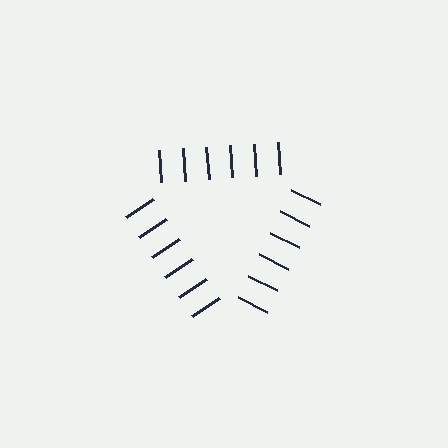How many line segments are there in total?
18 — 6 along each of the 3 edges.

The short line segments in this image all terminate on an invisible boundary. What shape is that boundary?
An illusory triangle — the line segments terminate on its edges but no continuous stroke is drawn.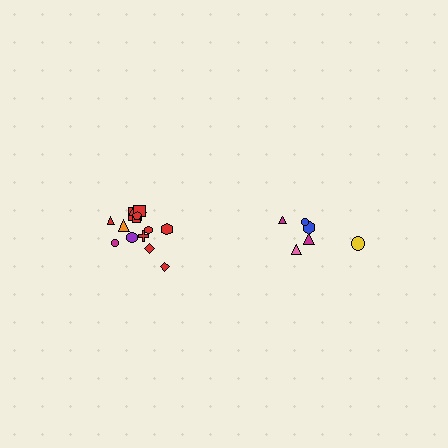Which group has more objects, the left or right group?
The left group.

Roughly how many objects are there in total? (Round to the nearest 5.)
Roughly 20 objects in total.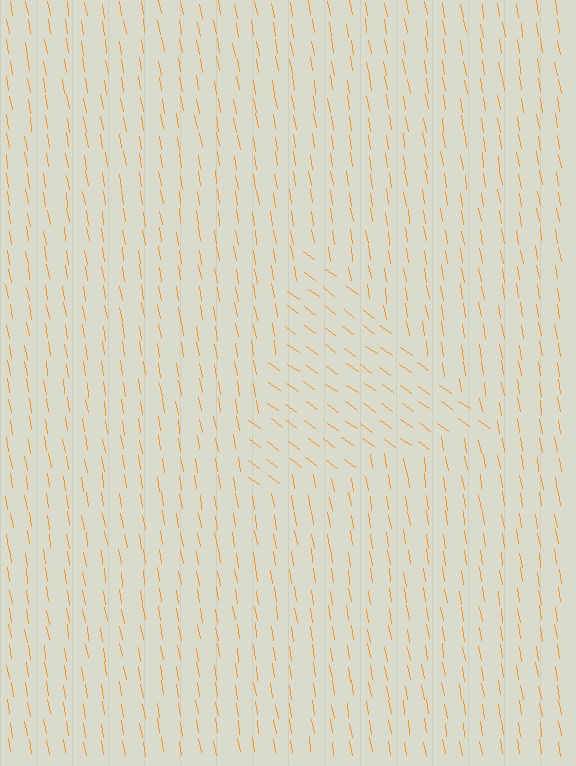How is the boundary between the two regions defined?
The boundary is defined purely by a change in line orientation (approximately 45 degrees difference). All lines are the same color and thickness.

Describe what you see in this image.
The image is filled with small orange line segments. A triangle region in the image has lines oriented differently from the surrounding lines, creating a visible texture boundary.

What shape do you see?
I see a triangle.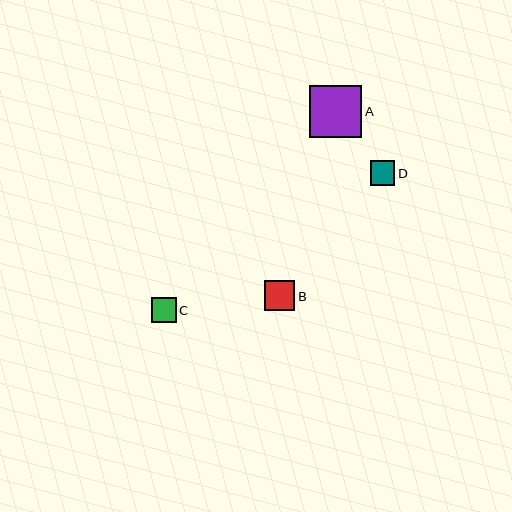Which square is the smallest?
Square D is the smallest with a size of approximately 24 pixels.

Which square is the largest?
Square A is the largest with a size of approximately 52 pixels.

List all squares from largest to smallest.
From largest to smallest: A, B, C, D.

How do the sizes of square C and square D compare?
Square C and square D are approximately the same size.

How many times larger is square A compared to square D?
Square A is approximately 2.1 times the size of square D.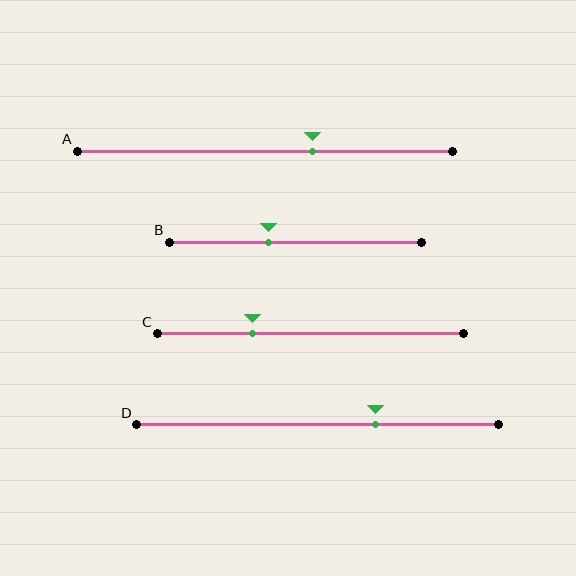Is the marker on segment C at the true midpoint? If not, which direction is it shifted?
No, the marker on segment C is shifted to the left by about 19% of the segment length.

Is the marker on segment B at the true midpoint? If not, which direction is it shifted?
No, the marker on segment B is shifted to the left by about 11% of the segment length.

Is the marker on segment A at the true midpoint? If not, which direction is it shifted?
No, the marker on segment A is shifted to the right by about 13% of the segment length.